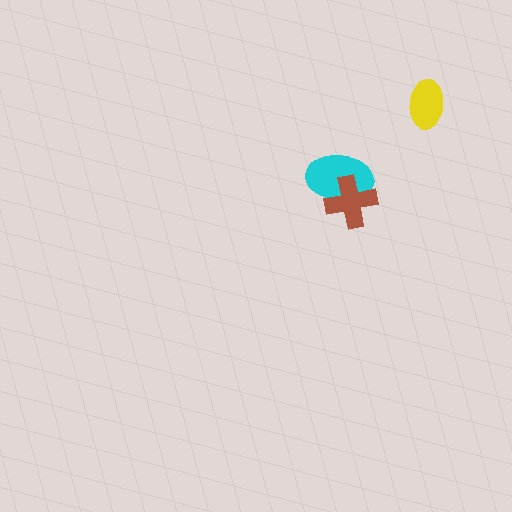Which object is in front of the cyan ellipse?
The brown cross is in front of the cyan ellipse.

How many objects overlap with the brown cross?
1 object overlaps with the brown cross.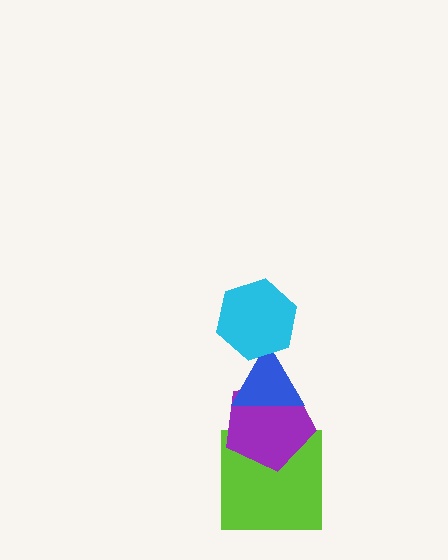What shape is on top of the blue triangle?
The cyan hexagon is on top of the blue triangle.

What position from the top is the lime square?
The lime square is 4th from the top.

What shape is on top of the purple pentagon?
The blue triangle is on top of the purple pentagon.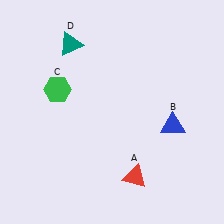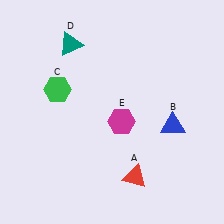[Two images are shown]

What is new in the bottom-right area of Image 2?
A magenta hexagon (E) was added in the bottom-right area of Image 2.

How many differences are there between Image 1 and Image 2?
There is 1 difference between the two images.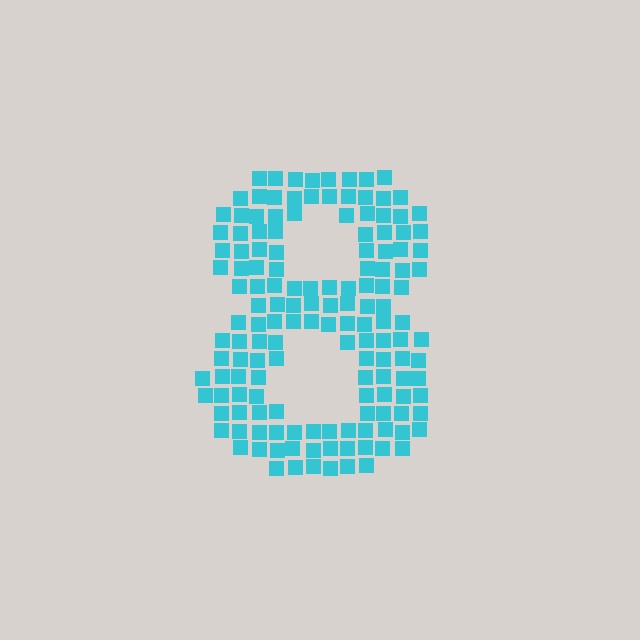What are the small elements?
The small elements are squares.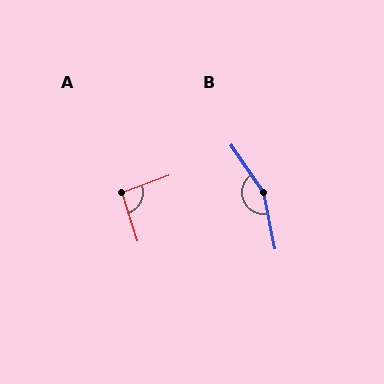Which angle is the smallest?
A, at approximately 93 degrees.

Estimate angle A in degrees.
Approximately 93 degrees.